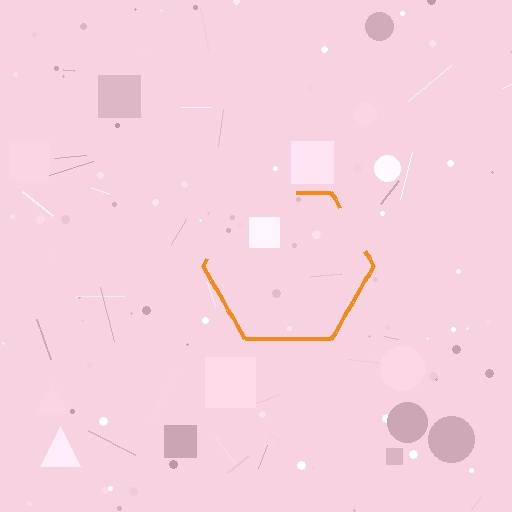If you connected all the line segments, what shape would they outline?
They would outline a hexagon.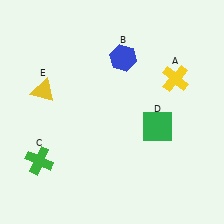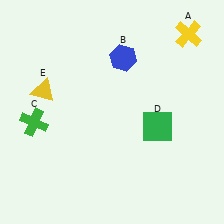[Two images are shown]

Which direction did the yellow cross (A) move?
The yellow cross (A) moved up.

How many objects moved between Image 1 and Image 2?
2 objects moved between the two images.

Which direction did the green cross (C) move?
The green cross (C) moved up.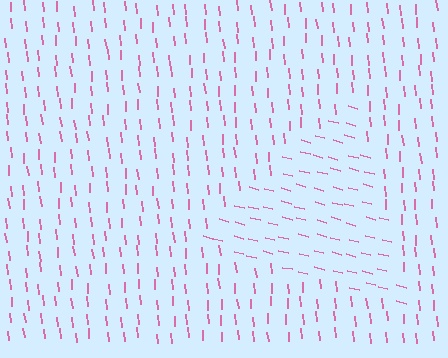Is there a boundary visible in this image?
Yes, there is a texture boundary formed by a change in line orientation.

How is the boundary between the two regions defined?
The boundary is defined purely by a change in line orientation (approximately 71 degrees difference). All lines are the same color and thickness.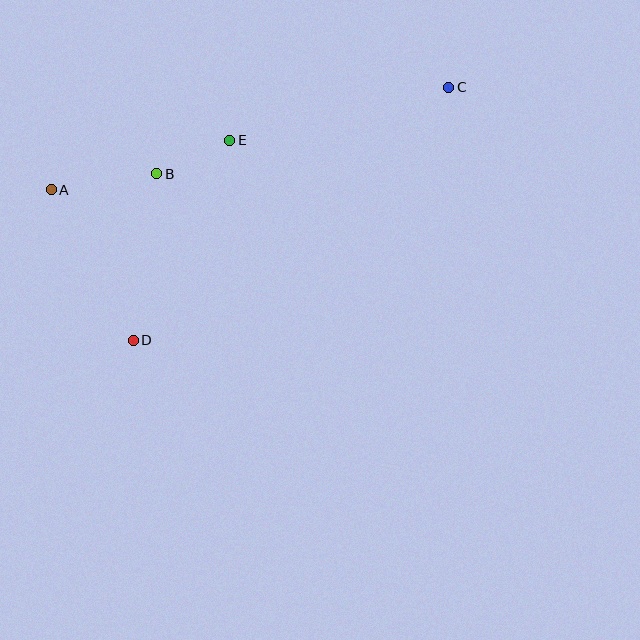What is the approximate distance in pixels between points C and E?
The distance between C and E is approximately 225 pixels.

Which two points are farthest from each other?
Points A and C are farthest from each other.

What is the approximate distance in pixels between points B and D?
The distance between B and D is approximately 168 pixels.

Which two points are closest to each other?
Points B and E are closest to each other.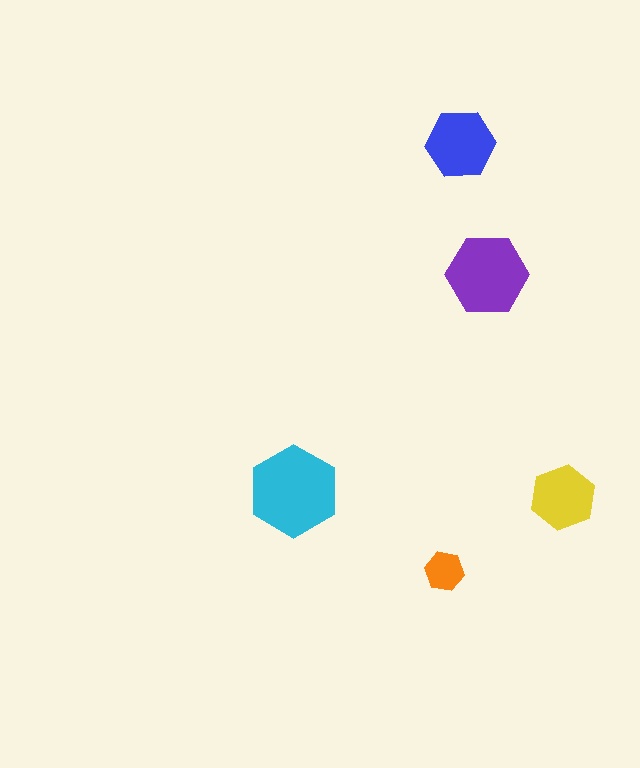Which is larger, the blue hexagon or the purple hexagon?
The purple one.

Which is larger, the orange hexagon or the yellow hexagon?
The yellow one.